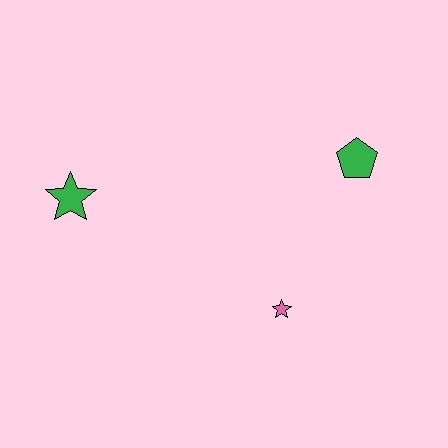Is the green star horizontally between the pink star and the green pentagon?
No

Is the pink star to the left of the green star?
No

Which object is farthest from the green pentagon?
The green star is farthest from the green pentagon.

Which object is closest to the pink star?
The green pentagon is closest to the pink star.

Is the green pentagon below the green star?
No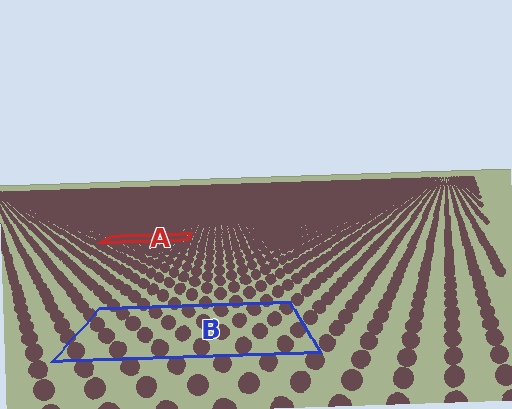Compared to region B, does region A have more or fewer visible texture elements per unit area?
Region A has more texture elements per unit area — they are packed more densely because it is farther away.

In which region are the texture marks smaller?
The texture marks are smaller in region A, because it is farther away.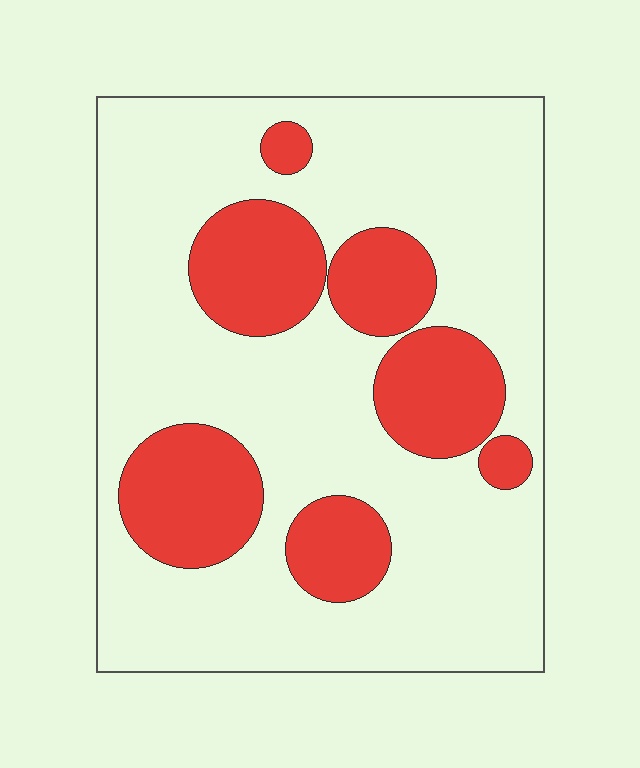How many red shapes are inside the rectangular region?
7.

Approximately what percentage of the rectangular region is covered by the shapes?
Approximately 25%.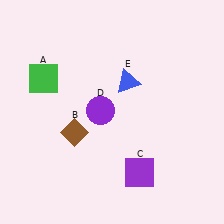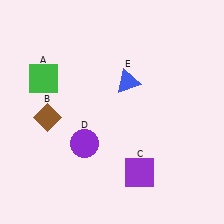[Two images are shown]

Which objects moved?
The objects that moved are: the brown diamond (B), the purple circle (D).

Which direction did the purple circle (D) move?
The purple circle (D) moved down.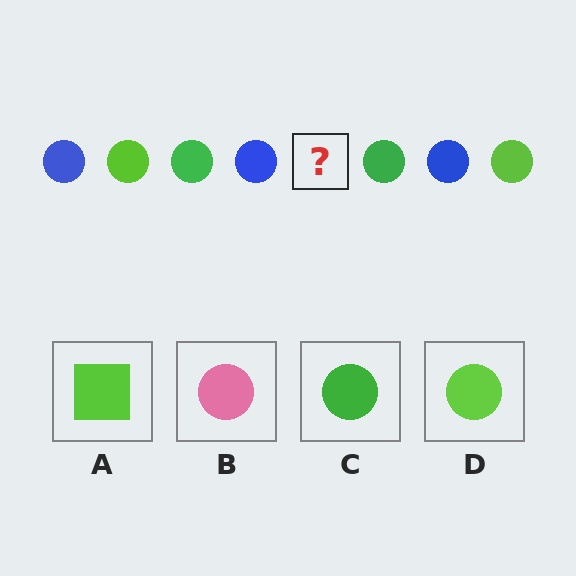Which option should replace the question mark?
Option D.